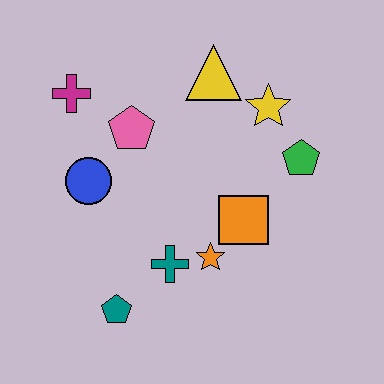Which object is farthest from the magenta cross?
The green pentagon is farthest from the magenta cross.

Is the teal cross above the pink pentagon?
No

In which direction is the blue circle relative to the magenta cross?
The blue circle is below the magenta cross.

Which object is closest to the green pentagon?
The yellow star is closest to the green pentagon.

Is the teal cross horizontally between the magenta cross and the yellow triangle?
Yes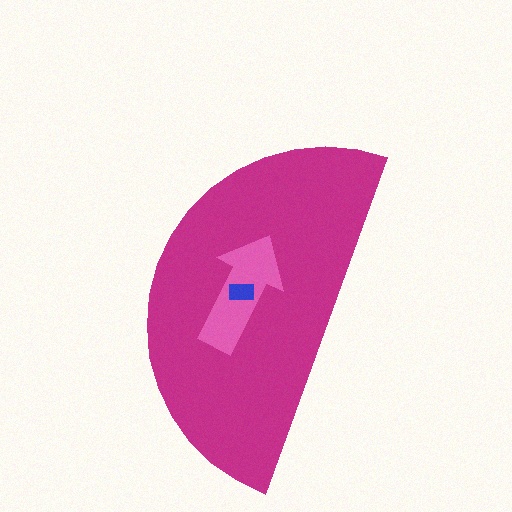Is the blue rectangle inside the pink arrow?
Yes.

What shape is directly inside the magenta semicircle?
The pink arrow.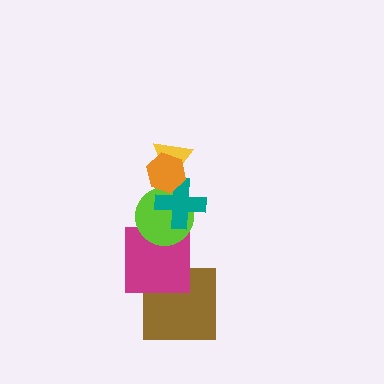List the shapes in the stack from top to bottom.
From top to bottom: the orange hexagon, the yellow triangle, the teal cross, the lime circle, the magenta square, the brown square.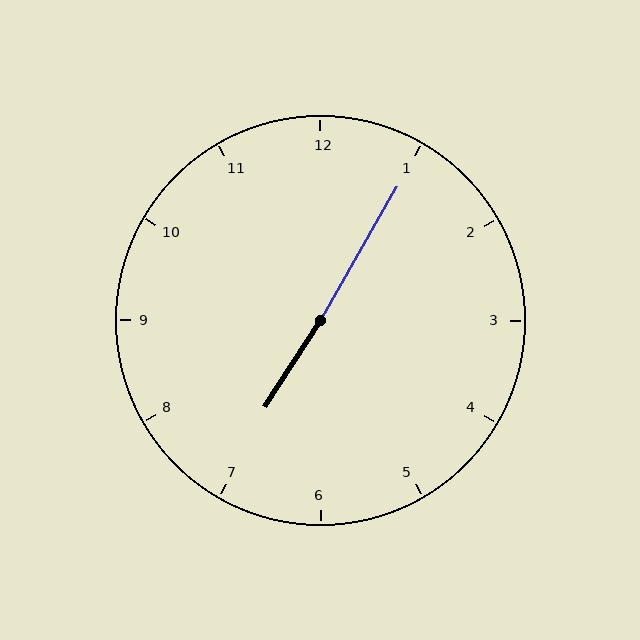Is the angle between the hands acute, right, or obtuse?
It is obtuse.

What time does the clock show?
7:05.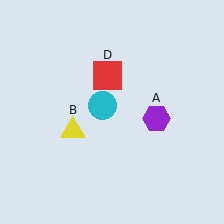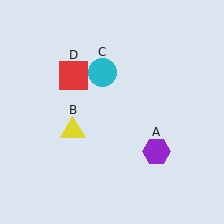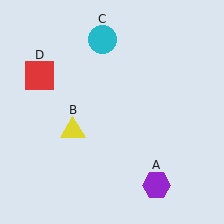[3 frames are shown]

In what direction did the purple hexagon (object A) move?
The purple hexagon (object A) moved down.